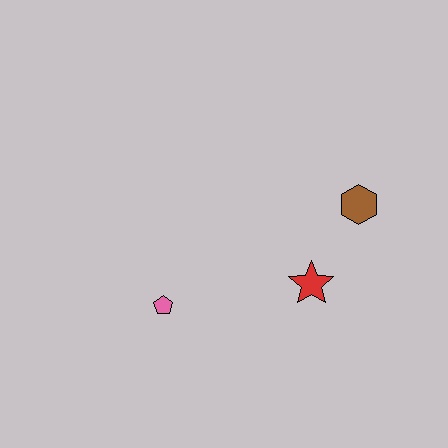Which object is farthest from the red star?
The pink pentagon is farthest from the red star.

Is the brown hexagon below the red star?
No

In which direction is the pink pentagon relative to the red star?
The pink pentagon is to the left of the red star.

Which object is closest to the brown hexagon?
The red star is closest to the brown hexagon.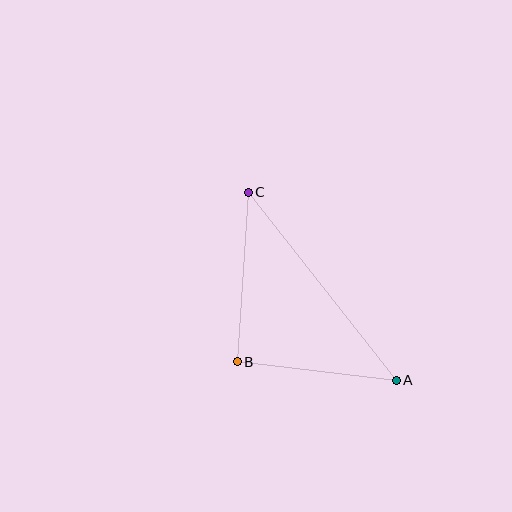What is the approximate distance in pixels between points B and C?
The distance between B and C is approximately 170 pixels.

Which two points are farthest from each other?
Points A and C are farthest from each other.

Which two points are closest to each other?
Points A and B are closest to each other.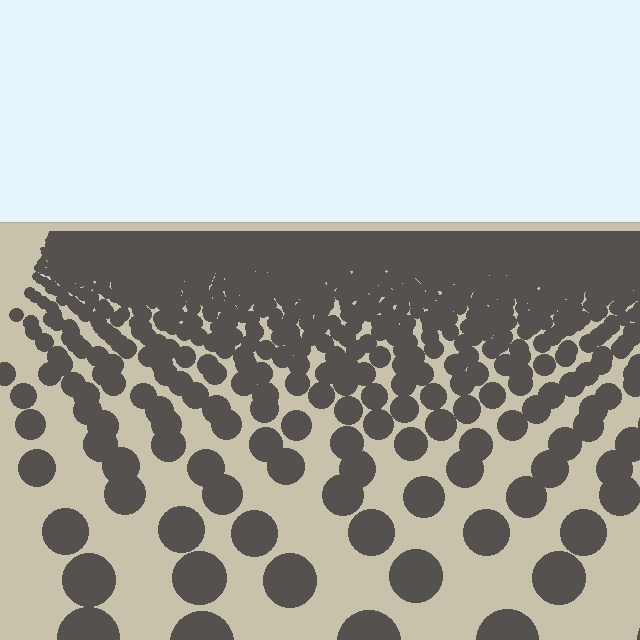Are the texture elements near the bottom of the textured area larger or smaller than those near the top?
Larger. Near the bottom, elements are closer to the viewer and appear at a bigger on-screen size.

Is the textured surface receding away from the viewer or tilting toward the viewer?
The surface is receding away from the viewer. Texture elements get smaller and denser toward the top.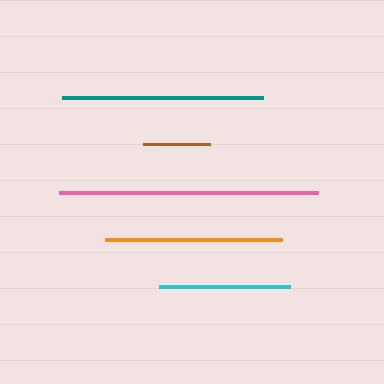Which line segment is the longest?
The pink line is the longest at approximately 259 pixels.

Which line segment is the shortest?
The brown line is the shortest at approximately 67 pixels.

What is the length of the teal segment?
The teal segment is approximately 201 pixels long.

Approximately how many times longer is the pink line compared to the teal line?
The pink line is approximately 1.3 times the length of the teal line.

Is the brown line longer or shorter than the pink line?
The pink line is longer than the brown line.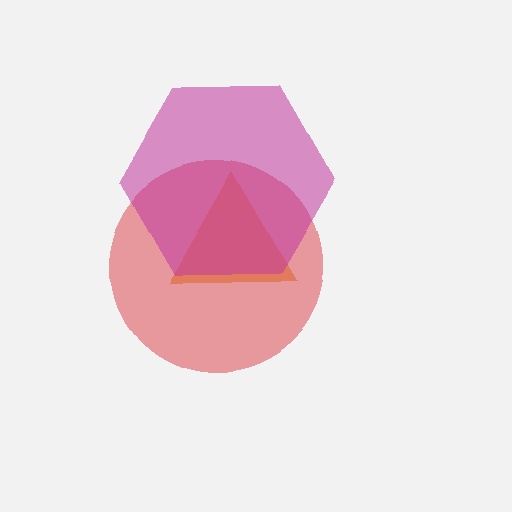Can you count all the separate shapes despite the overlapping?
Yes, there are 3 separate shapes.